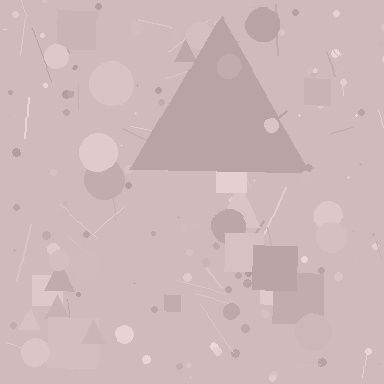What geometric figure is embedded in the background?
A triangle is embedded in the background.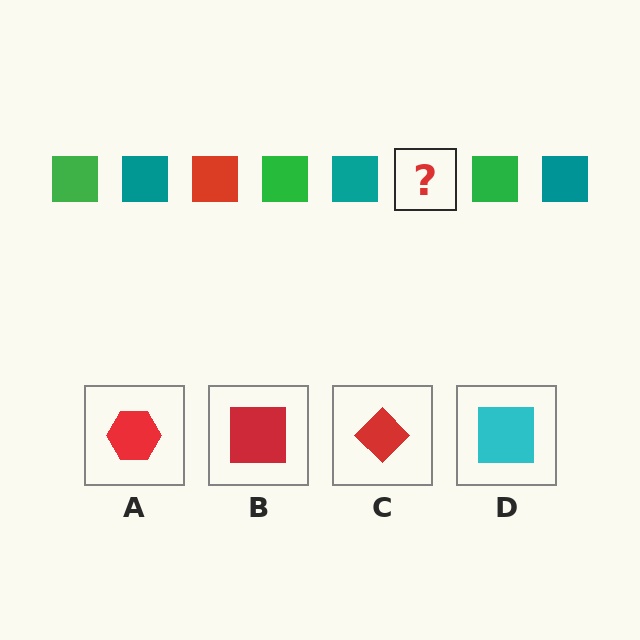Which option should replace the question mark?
Option B.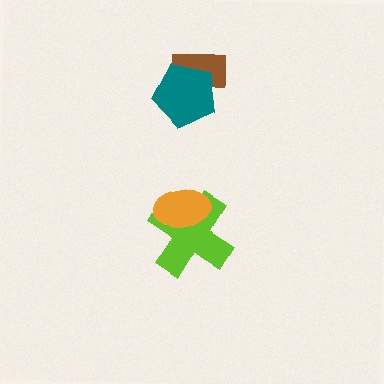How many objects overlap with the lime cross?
1 object overlaps with the lime cross.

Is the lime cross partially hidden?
Yes, it is partially covered by another shape.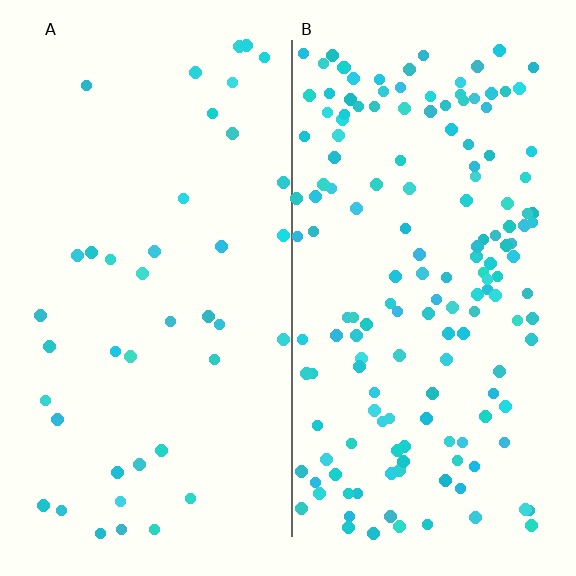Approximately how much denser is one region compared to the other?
Approximately 4.0× — region B over region A.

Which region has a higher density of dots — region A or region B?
B (the right).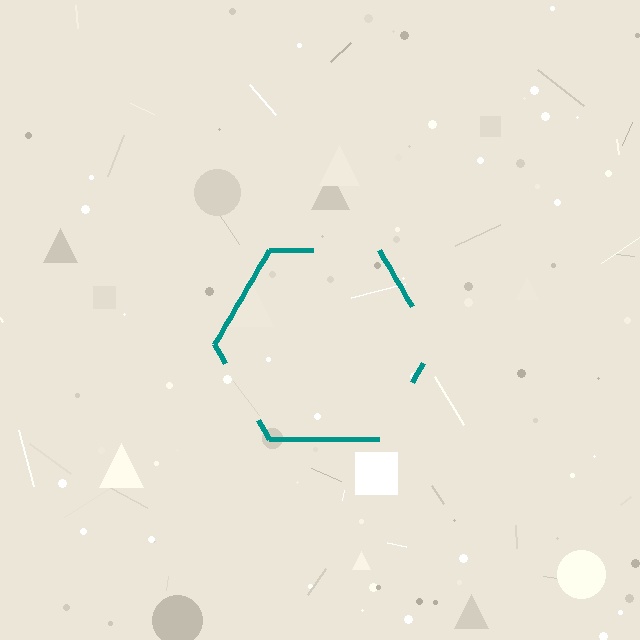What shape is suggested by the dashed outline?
The dashed outline suggests a hexagon.